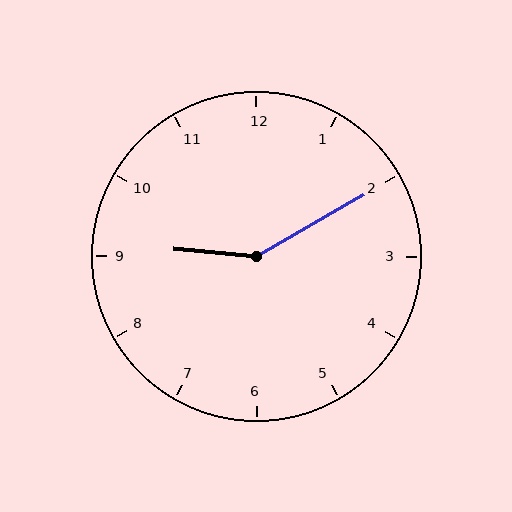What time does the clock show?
9:10.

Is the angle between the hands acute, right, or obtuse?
It is obtuse.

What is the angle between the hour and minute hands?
Approximately 145 degrees.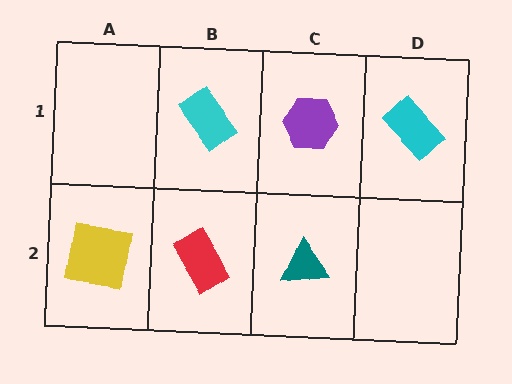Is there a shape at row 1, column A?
No, that cell is empty.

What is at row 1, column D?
A cyan rectangle.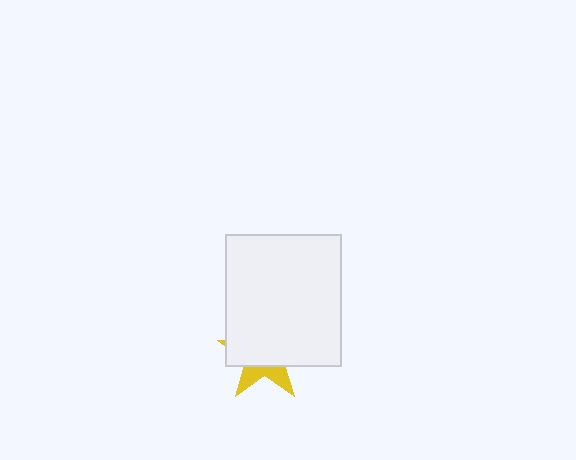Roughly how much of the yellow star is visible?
A small part of it is visible (roughly 30%).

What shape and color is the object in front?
The object in front is a white rectangle.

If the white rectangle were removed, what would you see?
You would see the complete yellow star.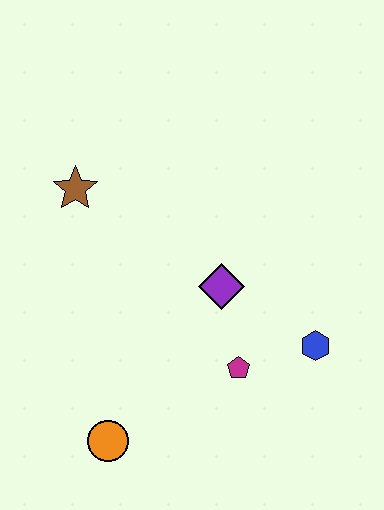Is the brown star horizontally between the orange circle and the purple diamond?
No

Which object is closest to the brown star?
The purple diamond is closest to the brown star.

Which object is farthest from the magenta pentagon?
The brown star is farthest from the magenta pentagon.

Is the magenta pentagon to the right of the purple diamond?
Yes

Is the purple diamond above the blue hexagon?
Yes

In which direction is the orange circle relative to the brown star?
The orange circle is below the brown star.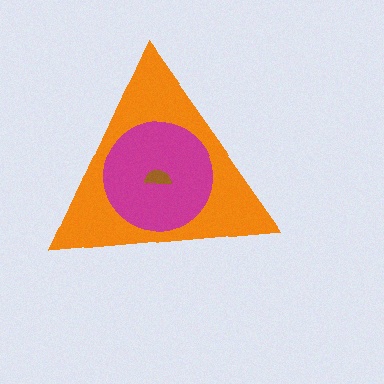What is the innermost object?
The brown semicircle.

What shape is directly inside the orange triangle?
The magenta circle.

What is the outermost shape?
The orange triangle.